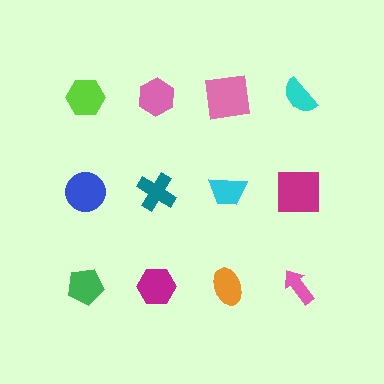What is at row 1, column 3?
A pink square.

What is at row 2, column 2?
A teal cross.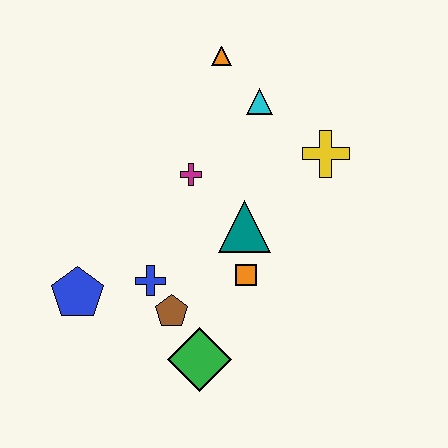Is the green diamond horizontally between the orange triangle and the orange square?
No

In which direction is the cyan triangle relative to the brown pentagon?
The cyan triangle is above the brown pentagon.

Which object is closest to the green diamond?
The brown pentagon is closest to the green diamond.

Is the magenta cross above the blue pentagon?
Yes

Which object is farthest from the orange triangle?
The green diamond is farthest from the orange triangle.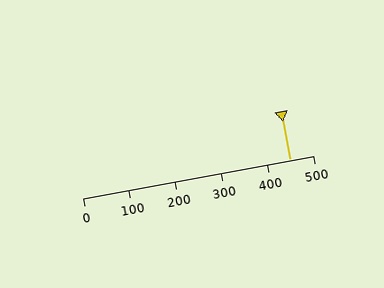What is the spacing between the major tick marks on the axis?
The major ticks are spaced 100 apart.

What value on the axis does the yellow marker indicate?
The marker indicates approximately 450.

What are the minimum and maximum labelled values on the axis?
The axis runs from 0 to 500.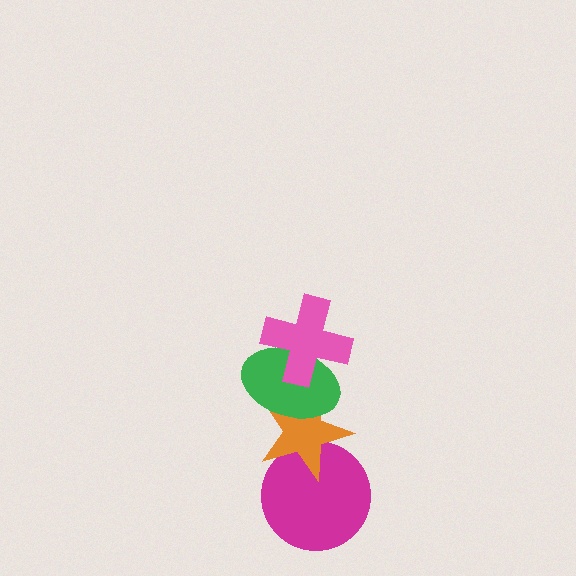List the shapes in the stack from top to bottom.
From top to bottom: the pink cross, the green ellipse, the orange star, the magenta circle.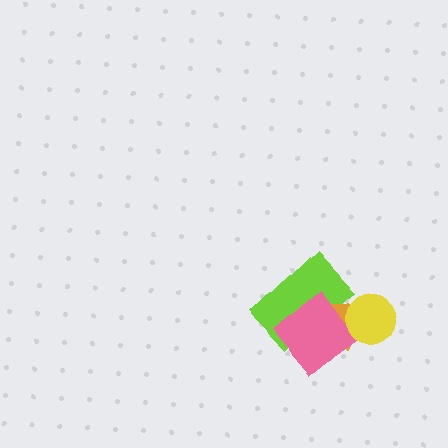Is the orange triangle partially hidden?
Yes, it is partially covered by another shape.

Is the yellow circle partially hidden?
No, no other shape covers it.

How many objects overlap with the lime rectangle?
2 objects overlap with the lime rectangle.